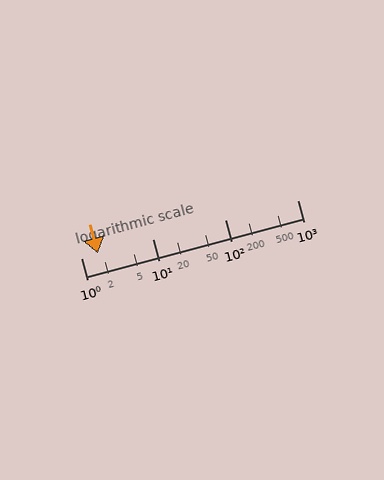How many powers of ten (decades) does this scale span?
The scale spans 3 decades, from 1 to 1000.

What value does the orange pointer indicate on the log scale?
The pointer indicates approximately 1.7.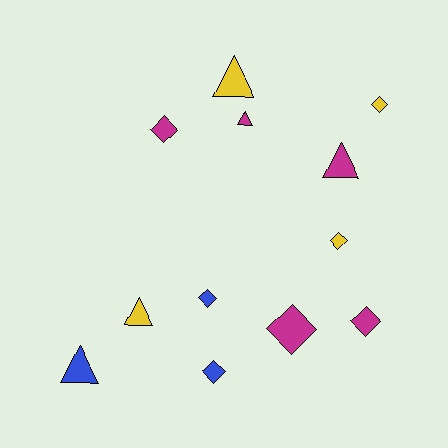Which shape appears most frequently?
Diamond, with 7 objects.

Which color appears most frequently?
Magenta, with 5 objects.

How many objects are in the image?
There are 12 objects.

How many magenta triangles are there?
There are 2 magenta triangles.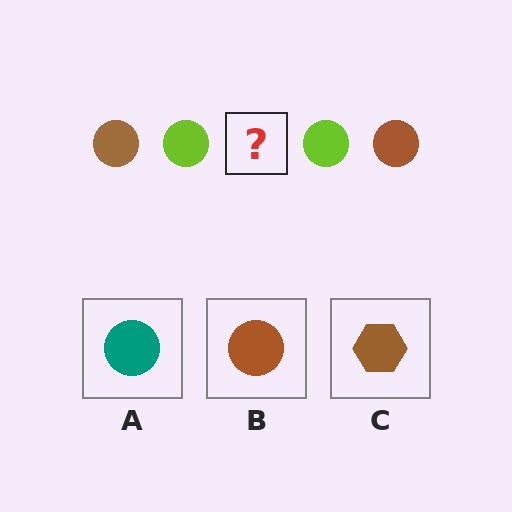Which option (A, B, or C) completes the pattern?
B.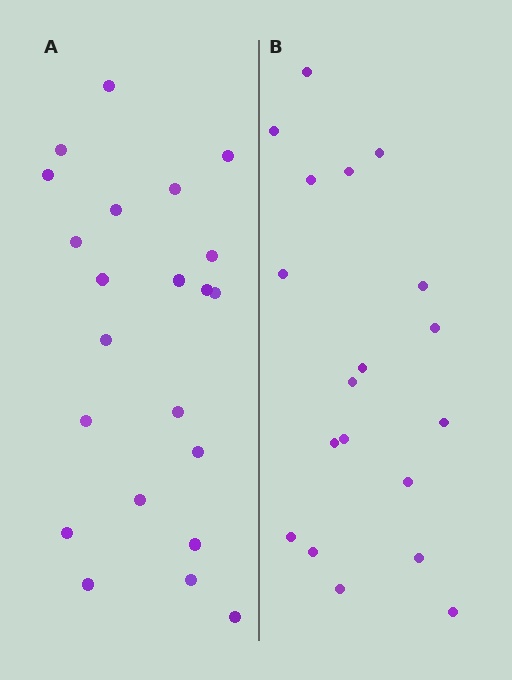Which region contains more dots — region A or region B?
Region A (the left region) has more dots.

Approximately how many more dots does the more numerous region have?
Region A has just a few more — roughly 2 or 3 more dots than region B.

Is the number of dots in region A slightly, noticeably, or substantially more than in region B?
Region A has only slightly more — the two regions are fairly close. The ratio is roughly 1.2 to 1.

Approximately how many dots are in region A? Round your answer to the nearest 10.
About 20 dots. (The exact count is 22, which rounds to 20.)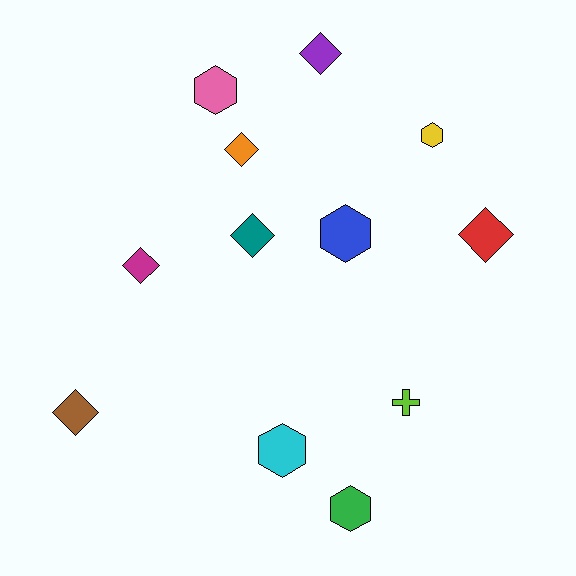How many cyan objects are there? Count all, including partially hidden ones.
There is 1 cyan object.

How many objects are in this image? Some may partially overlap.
There are 12 objects.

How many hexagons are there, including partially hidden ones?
There are 5 hexagons.